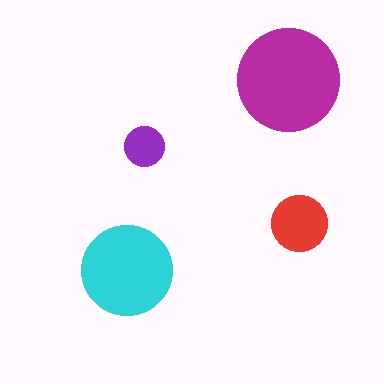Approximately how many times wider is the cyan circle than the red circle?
About 1.5 times wider.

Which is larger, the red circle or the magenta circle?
The magenta one.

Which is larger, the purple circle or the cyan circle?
The cyan one.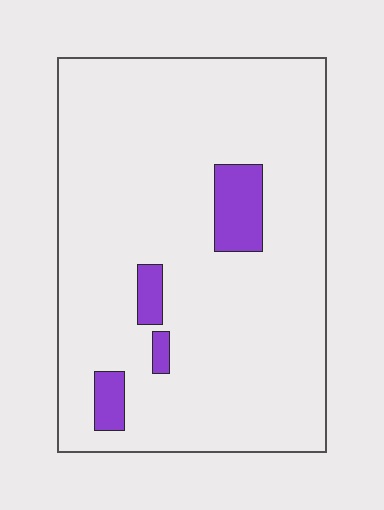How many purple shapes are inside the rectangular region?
4.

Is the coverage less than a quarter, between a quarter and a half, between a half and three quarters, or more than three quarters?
Less than a quarter.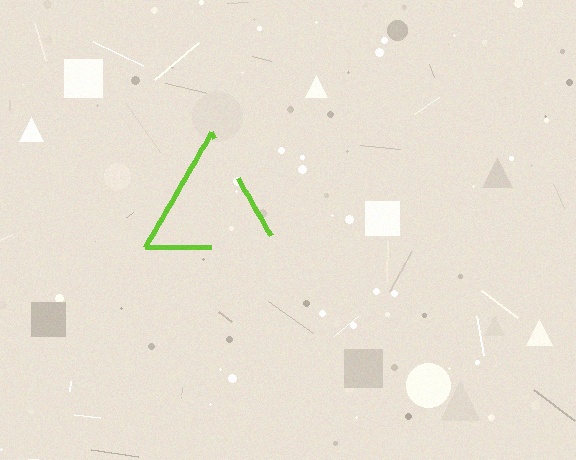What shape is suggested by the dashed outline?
The dashed outline suggests a triangle.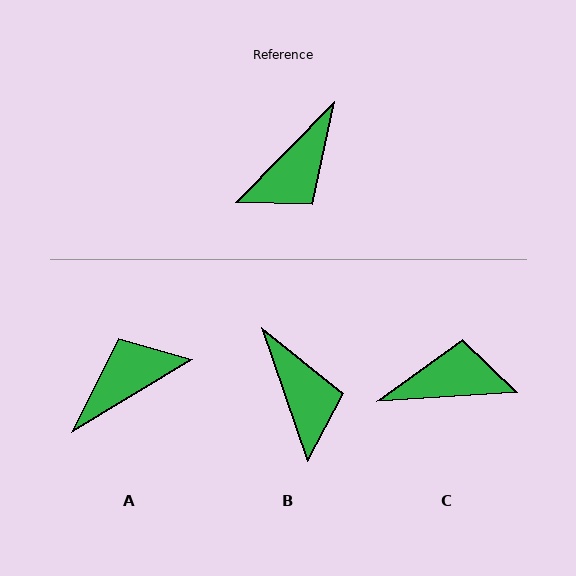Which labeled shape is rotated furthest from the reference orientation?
A, about 165 degrees away.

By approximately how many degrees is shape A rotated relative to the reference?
Approximately 165 degrees counter-clockwise.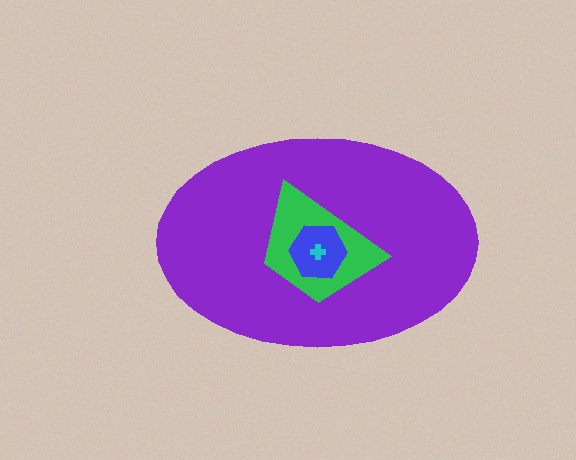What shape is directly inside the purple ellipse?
The green trapezoid.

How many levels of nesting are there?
4.